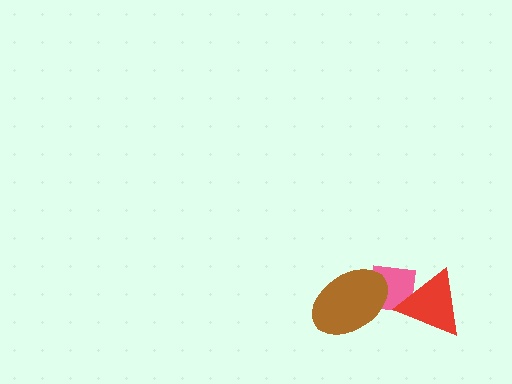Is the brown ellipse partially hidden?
No, no other shape covers it.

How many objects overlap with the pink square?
2 objects overlap with the pink square.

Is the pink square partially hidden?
Yes, it is partially covered by another shape.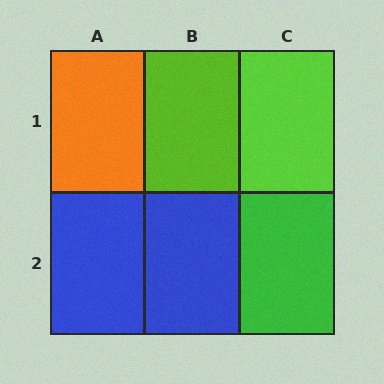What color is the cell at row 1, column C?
Lime.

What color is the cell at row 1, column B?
Lime.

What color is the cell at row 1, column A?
Orange.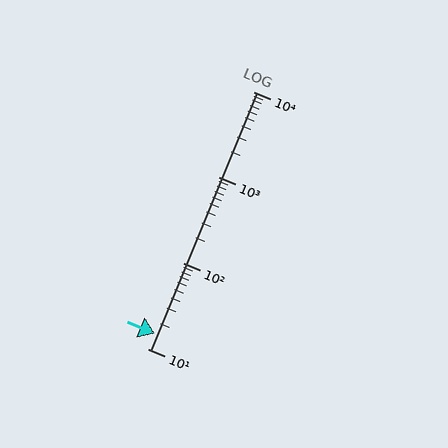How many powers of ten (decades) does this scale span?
The scale spans 3 decades, from 10 to 10000.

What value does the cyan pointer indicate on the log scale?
The pointer indicates approximately 15.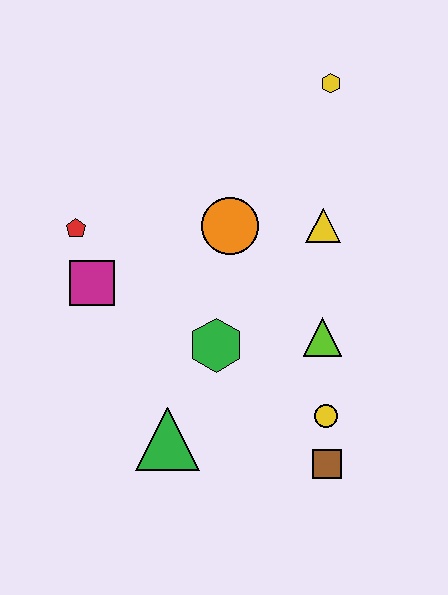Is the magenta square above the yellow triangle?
No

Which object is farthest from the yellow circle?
The yellow hexagon is farthest from the yellow circle.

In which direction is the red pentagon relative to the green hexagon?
The red pentagon is to the left of the green hexagon.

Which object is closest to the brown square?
The yellow circle is closest to the brown square.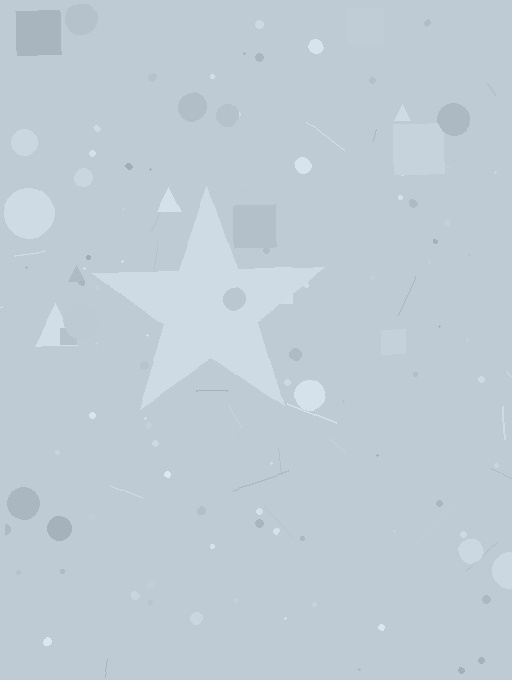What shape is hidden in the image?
A star is hidden in the image.